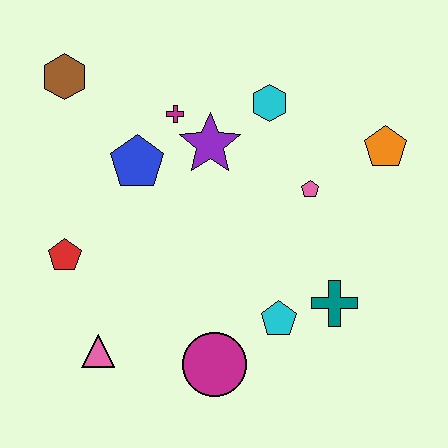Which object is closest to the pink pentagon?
The orange pentagon is closest to the pink pentagon.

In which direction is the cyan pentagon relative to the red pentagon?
The cyan pentagon is to the right of the red pentagon.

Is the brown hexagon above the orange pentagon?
Yes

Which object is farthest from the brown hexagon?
The teal cross is farthest from the brown hexagon.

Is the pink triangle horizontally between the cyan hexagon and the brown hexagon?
Yes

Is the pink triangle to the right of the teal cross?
No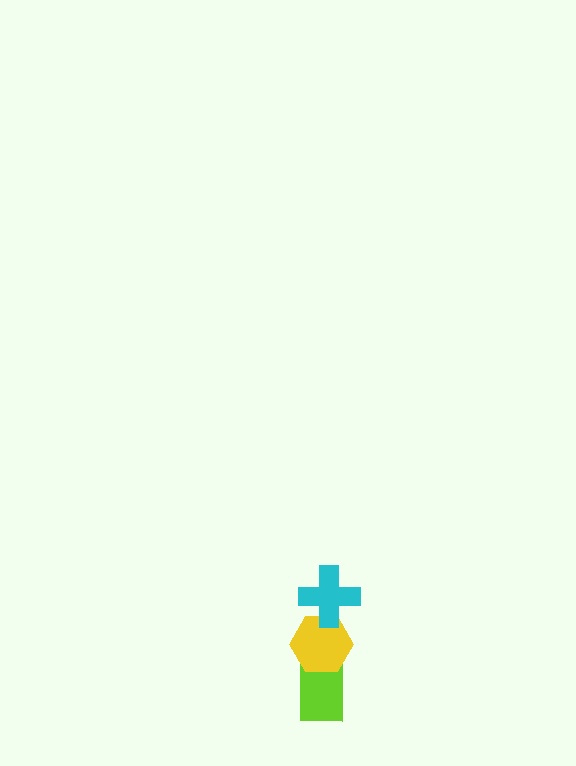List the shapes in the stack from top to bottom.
From top to bottom: the cyan cross, the yellow hexagon, the lime rectangle.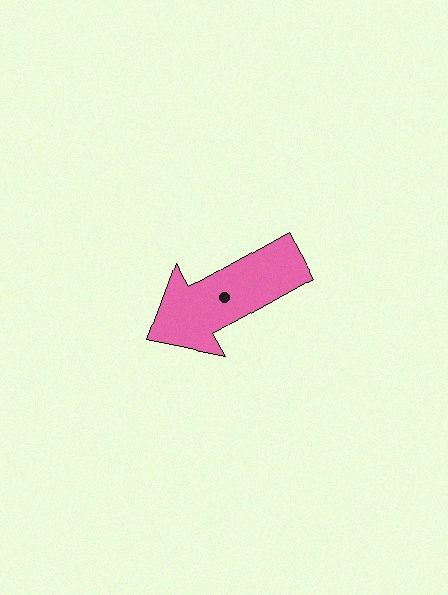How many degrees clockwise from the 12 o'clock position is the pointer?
Approximately 241 degrees.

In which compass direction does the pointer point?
Southwest.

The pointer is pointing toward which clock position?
Roughly 8 o'clock.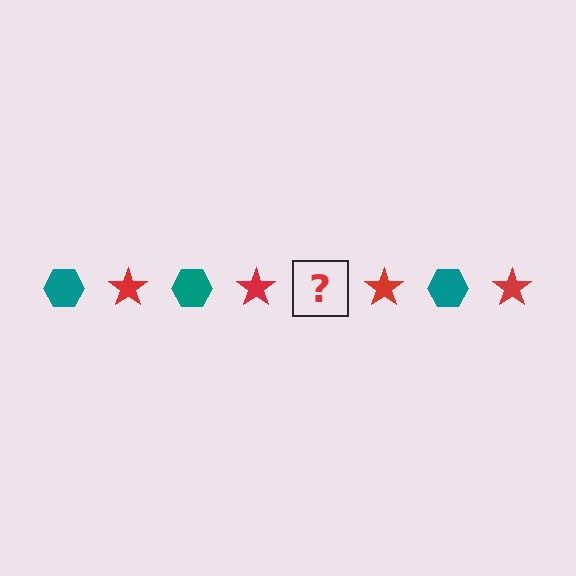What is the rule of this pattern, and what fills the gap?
The rule is that the pattern alternates between teal hexagon and red star. The gap should be filled with a teal hexagon.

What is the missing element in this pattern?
The missing element is a teal hexagon.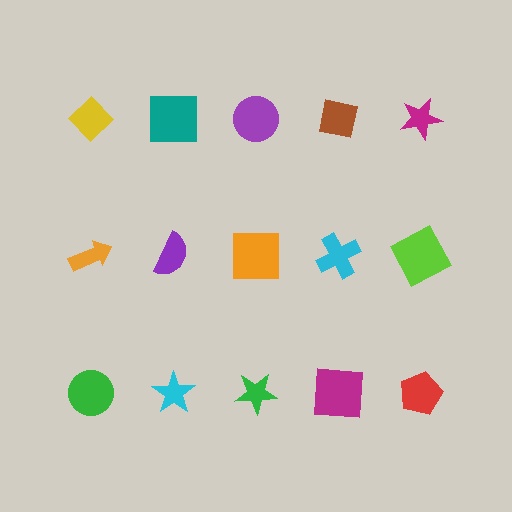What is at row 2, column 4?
A cyan cross.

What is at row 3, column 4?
A magenta square.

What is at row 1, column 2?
A teal square.